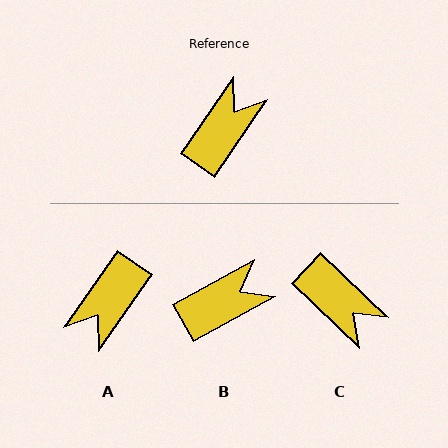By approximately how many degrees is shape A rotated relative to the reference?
Approximately 180 degrees counter-clockwise.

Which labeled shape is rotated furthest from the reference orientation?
A, about 180 degrees away.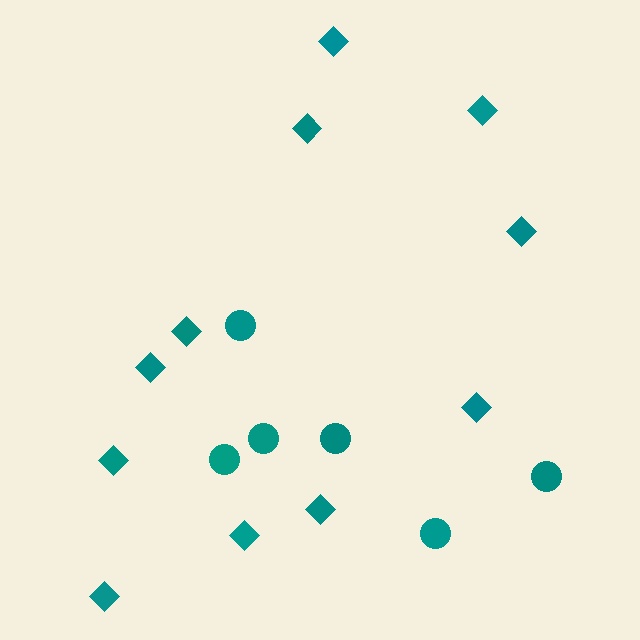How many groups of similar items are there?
There are 2 groups: one group of diamonds (11) and one group of circles (6).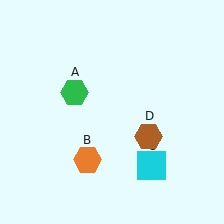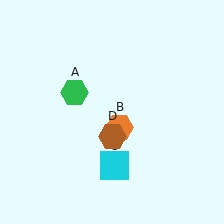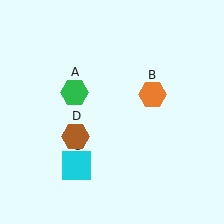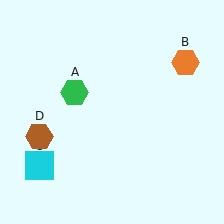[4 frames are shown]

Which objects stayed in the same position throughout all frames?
Green hexagon (object A) remained stationary.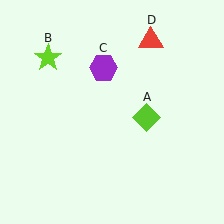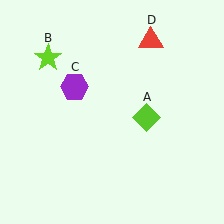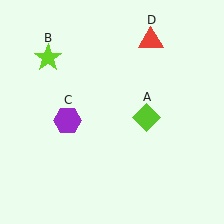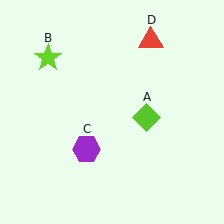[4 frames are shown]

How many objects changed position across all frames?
1 object changed position: purple hexagon (object C).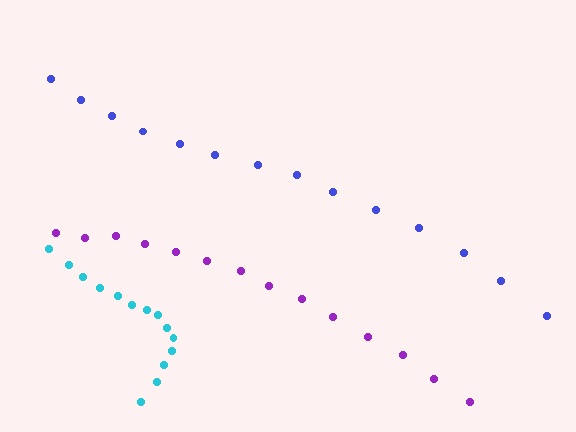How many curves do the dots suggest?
There are 3 distinct paths.